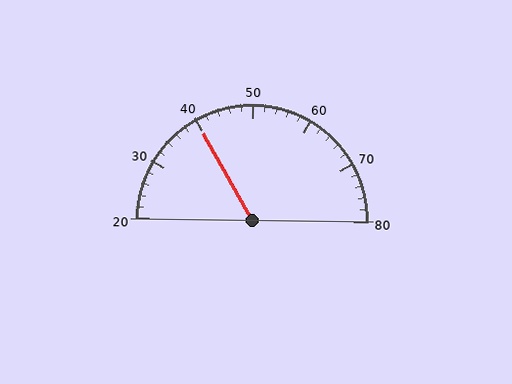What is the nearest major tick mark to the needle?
The nearest major tick mark is 40.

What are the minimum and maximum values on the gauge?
The gauge ranges from 20 to 80.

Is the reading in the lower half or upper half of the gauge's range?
The reading is in the lower half of the range (20 to 80).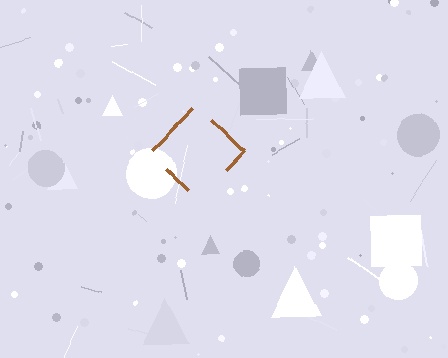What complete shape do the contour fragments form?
The contour fragments form a diamond.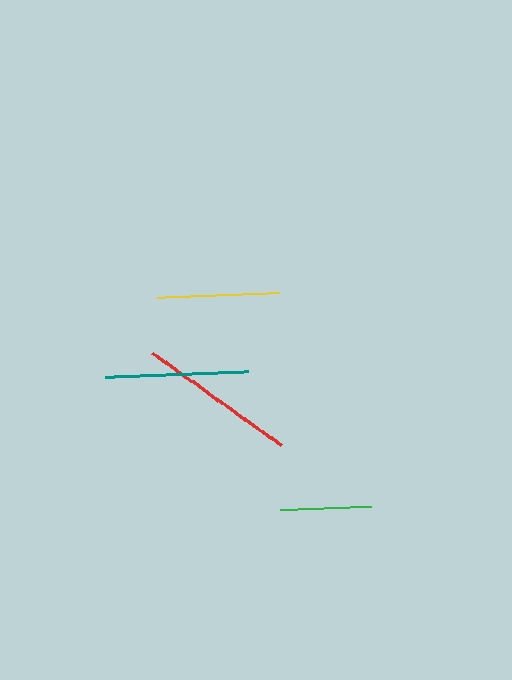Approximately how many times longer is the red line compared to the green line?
The red line is approximately 1.8 times the length of the green line.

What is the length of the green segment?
The green segment is approximately 90 pixels long.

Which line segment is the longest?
The red line is the longest at approximately 158 pixels.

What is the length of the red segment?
The red segment is approximately 158 pixels long.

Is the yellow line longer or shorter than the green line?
The yellow line is longer than the green line.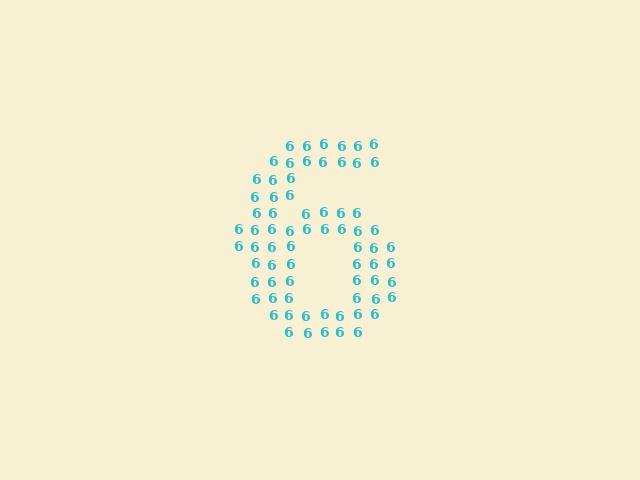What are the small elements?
The small elements are digit 6's.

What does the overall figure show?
The overall figure shows the digit 6.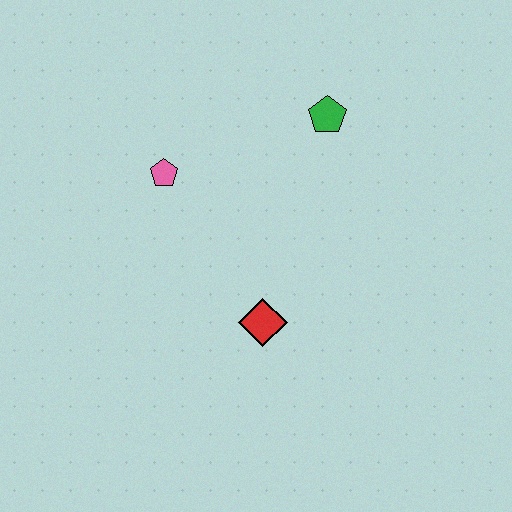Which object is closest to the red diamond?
The pink pentagon is closest to the red diamond.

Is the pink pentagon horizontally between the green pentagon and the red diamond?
No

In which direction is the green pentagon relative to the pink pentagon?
The green pentagon is to the right of the pink pentagon.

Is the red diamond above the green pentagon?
No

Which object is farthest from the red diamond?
The green pentagon is farthest from the red diamond.